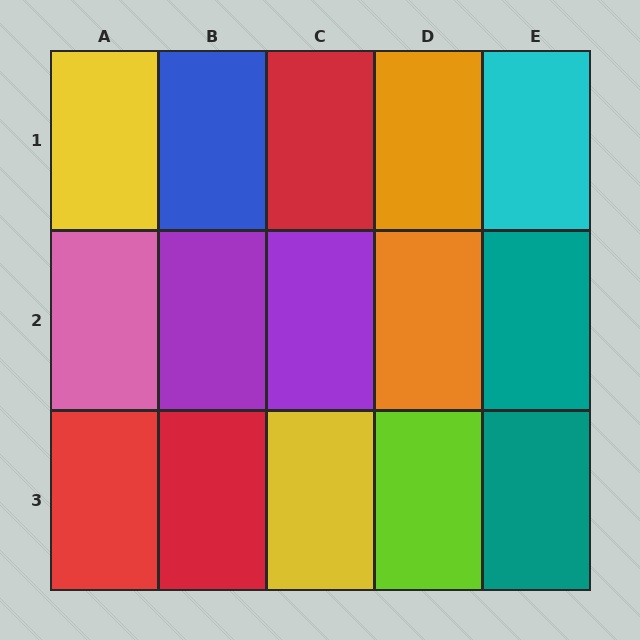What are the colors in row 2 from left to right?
Pink, purple, purple, orange, teal.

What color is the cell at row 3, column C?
Yellow.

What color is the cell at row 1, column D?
Orange.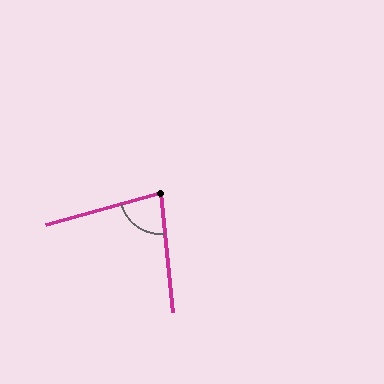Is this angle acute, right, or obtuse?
It is acute.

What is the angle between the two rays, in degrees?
Approximately 80 degrees.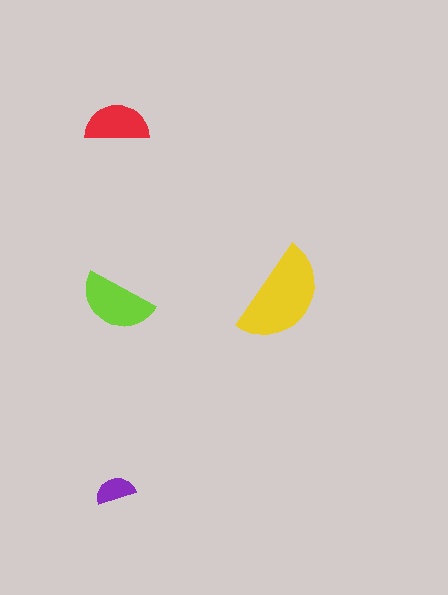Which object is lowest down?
The purple semicircle is bottommost.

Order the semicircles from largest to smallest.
the yellow one, the lime one, the red one, the purple one.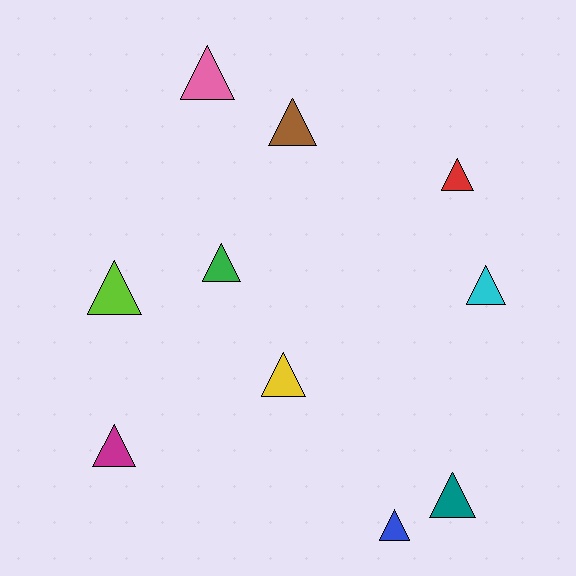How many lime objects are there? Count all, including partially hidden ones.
There is 1 lime object.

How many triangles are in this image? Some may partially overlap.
There are 10 triangles.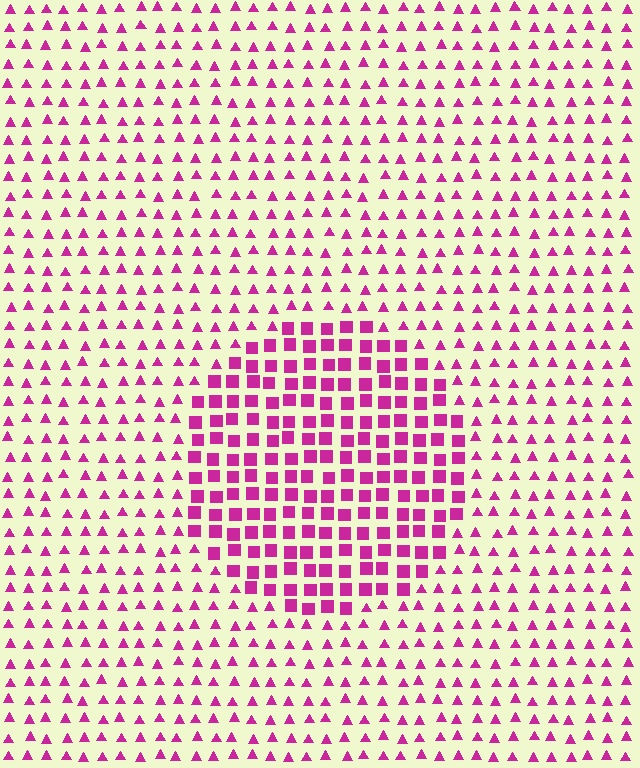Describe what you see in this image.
The image is filled with small magenta elements arranged in a uniform grid. A circle-shaped region contains squares, while the surrounding area contains triangles. The boundary is defined purely by the change in element shape.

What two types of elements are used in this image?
The image uses squares inside the circle region and triangles outside it.